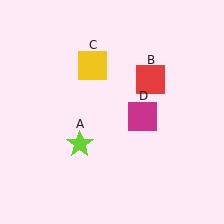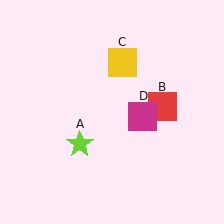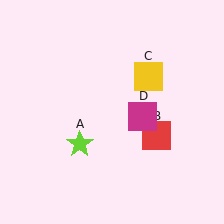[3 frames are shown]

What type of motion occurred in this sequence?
The red square (object B), yellow square (object C) rotated clockwise around the center of the scene.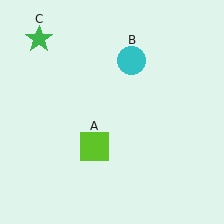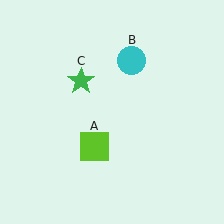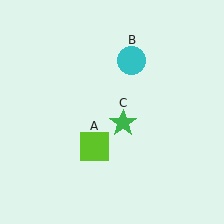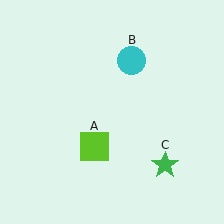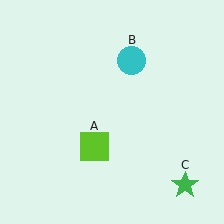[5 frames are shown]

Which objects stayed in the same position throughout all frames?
Lime square (object A) and cyan circle (object B) remained stationary.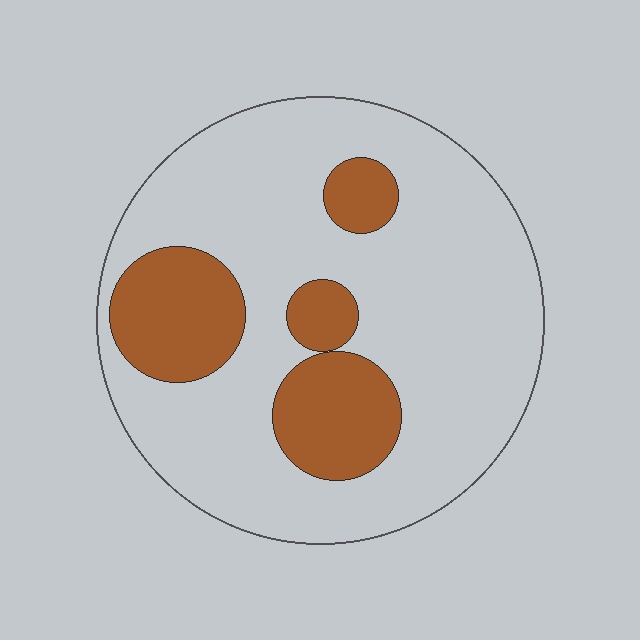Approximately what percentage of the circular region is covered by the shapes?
Approximately 25%.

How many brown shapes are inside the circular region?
4.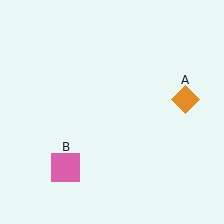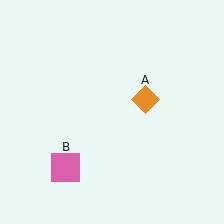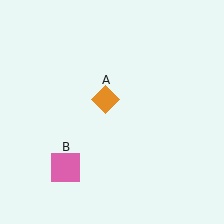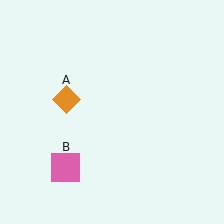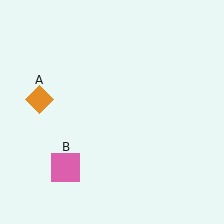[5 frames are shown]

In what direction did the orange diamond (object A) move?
The orange diamond (object A) moved left.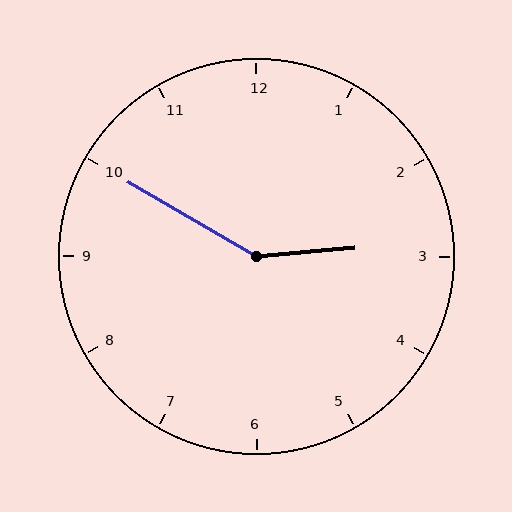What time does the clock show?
2:50.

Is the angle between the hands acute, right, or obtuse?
It is obtuse.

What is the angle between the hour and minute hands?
Approximately 145 degrees.